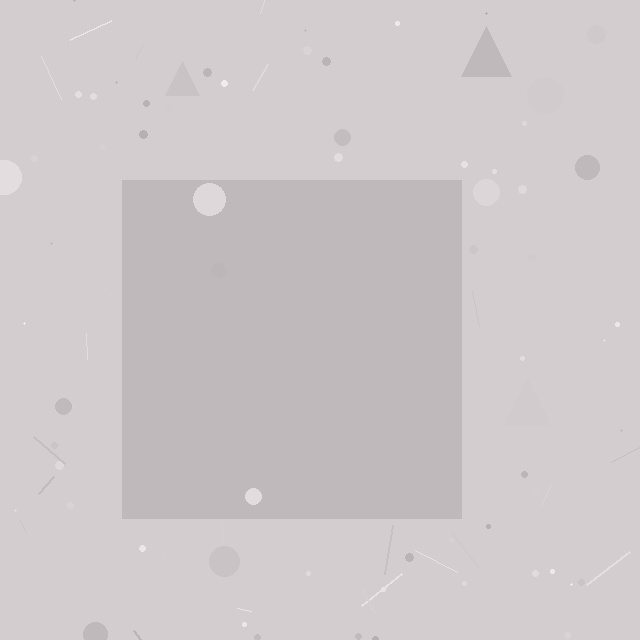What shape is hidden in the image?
A square is hidden in the image.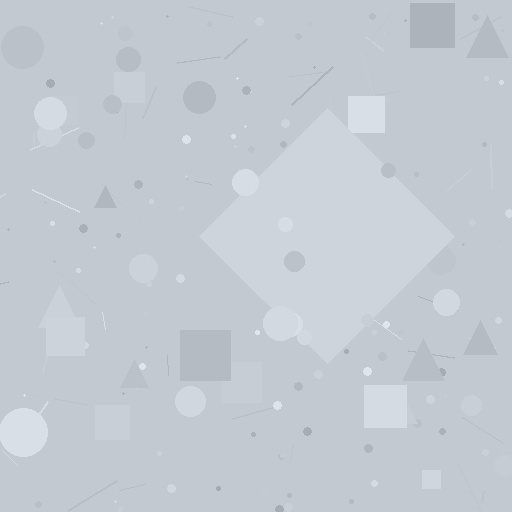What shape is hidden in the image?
A diamond is hidden in the image.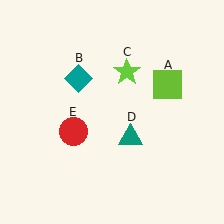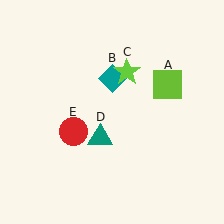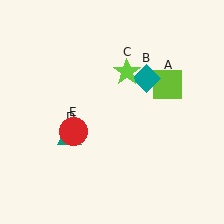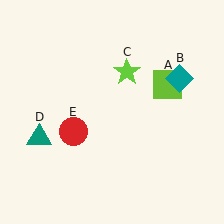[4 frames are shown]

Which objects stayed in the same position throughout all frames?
Lime square (object A) and lime star (object C) and red circle (object E) remained stationary.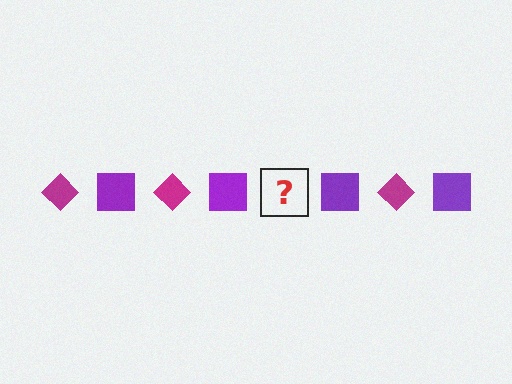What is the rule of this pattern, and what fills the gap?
The rule is that the pattern alternates between magenta diamond and purple square. The gap should be filled with a magenta diamond.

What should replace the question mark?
The question mark should be replaced with a magenta diamond.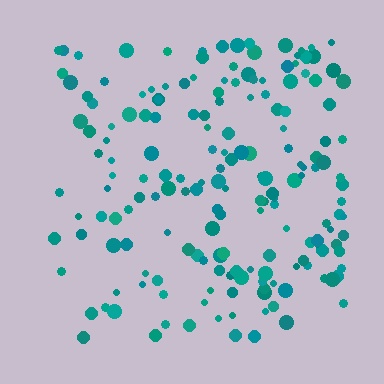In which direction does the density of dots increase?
From left to right, with the right side densest.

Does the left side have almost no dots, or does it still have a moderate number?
Still a moderate number, just noticeably fewer than the right.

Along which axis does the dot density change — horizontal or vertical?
Horizontal.